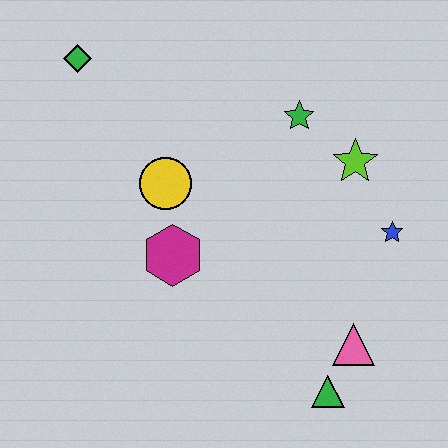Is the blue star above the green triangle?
Yes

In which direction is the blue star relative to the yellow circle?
The blue star is to the right of the yellow circle.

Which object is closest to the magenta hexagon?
The yellow circle is closest to the magenta hexagon.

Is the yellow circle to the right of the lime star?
No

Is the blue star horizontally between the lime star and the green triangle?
No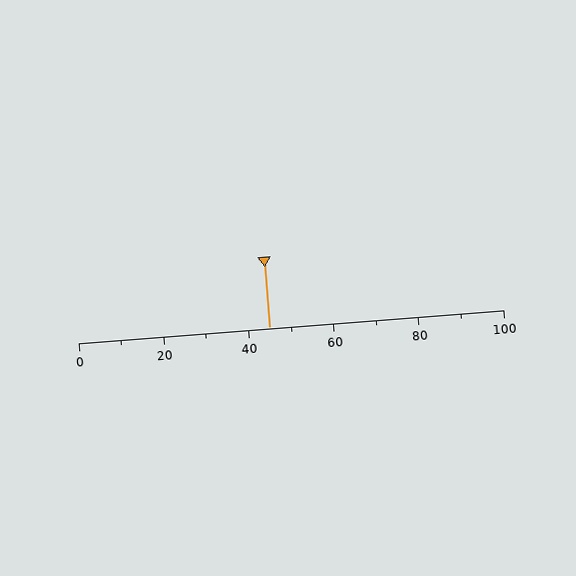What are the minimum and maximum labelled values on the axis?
The axis runs from 0 to 100.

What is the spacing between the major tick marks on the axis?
The major ticks are spaced 20 apart.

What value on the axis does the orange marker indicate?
The marker indicates approximately 45.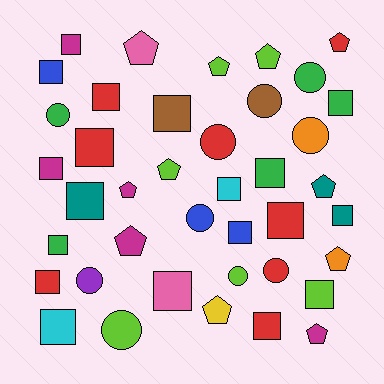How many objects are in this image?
There are 40 objects.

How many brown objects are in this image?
There are 2 brown objects.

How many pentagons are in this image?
There are 11 pentagons.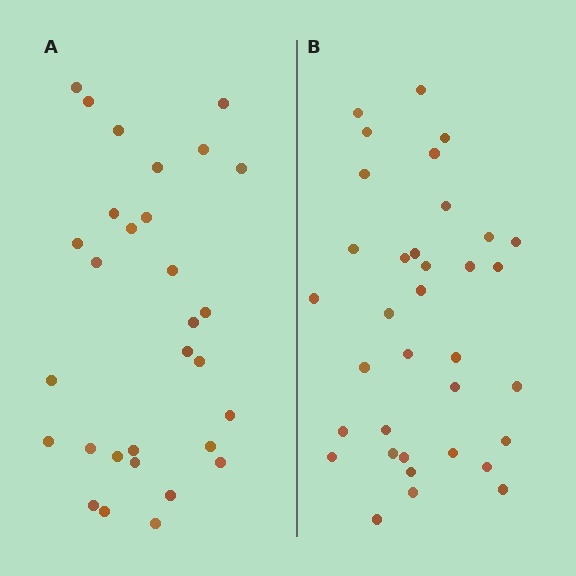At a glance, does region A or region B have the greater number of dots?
Region B (the right region) has more dots.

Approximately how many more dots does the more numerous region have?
Region B has about 5 more dots than region A.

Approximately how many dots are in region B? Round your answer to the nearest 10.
About 40 dots. (The exact count is 35, which rounds to 40.)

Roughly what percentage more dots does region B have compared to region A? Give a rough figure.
About 15% more.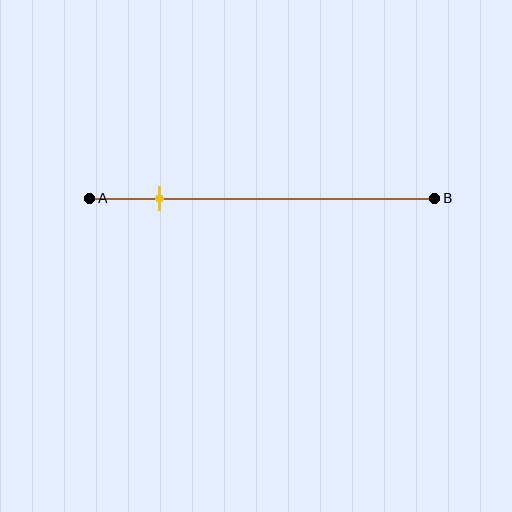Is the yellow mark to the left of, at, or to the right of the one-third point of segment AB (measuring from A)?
The yellow mark is to the left of the one-third point of segment AB.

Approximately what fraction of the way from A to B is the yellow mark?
The yellow mark is approximately 20% of the way from A to B.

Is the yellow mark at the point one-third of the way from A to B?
No, the mark is at about 20% from A, not at the 33% one-third point.